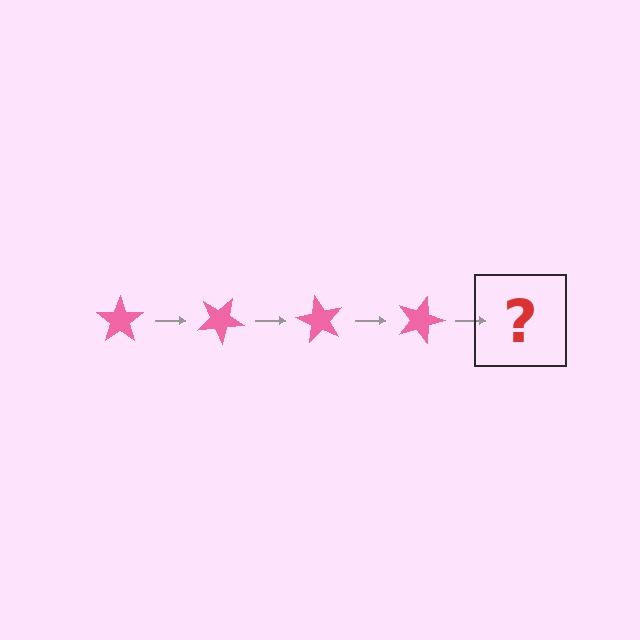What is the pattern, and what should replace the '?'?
The pattern is that the star rotates 30 degrees each step. The '?' should be a pink star rotated 120 degrees.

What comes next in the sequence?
The next element should be a pink star rotated 120 degrees.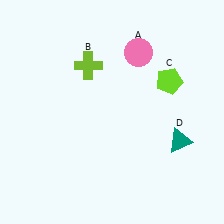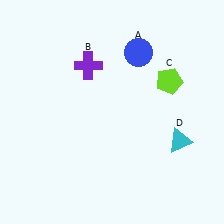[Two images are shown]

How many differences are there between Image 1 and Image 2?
There are 3 differences between the two images.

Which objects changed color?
A changed from pink to blue. B changed from lime to purple. D changed from teal to cyan.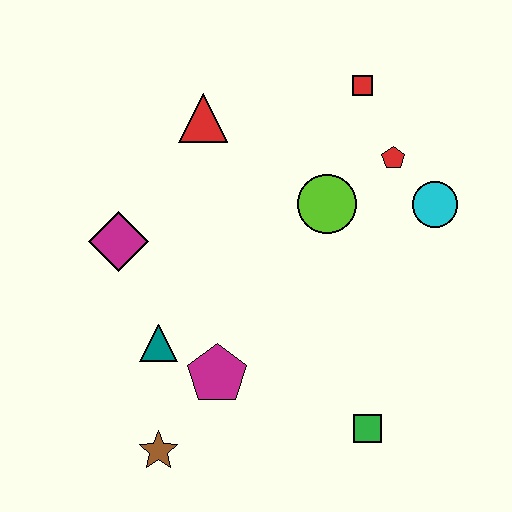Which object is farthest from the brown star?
The red square is farthest from the brown star.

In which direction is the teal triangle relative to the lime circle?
The teal triangle is to the left of the lime circle.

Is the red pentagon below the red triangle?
Yes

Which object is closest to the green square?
The magenta pentagon is closest to the green square.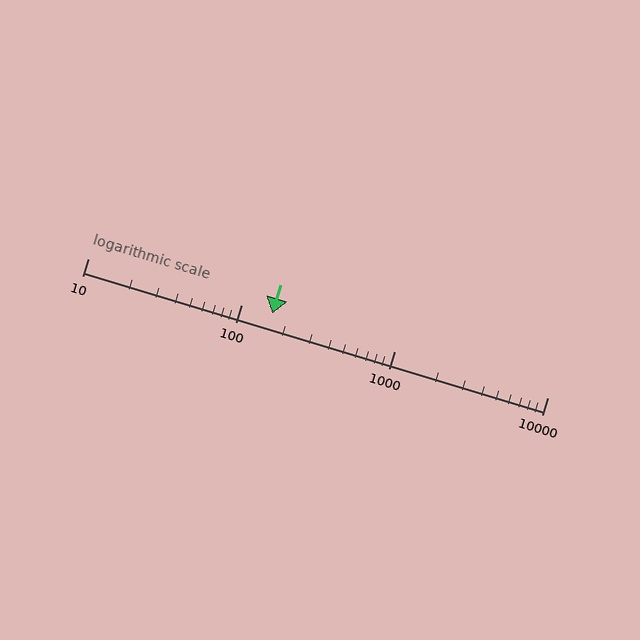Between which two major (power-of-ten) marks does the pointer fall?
The pointer is between 100 and 1000.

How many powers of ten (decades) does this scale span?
The scale spans 3 decades, from 10 to 10000.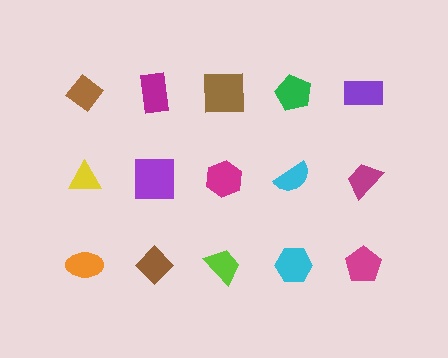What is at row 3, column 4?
A cyan hexagon.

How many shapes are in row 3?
5 shapes.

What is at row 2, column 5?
A magenta trapezoid.